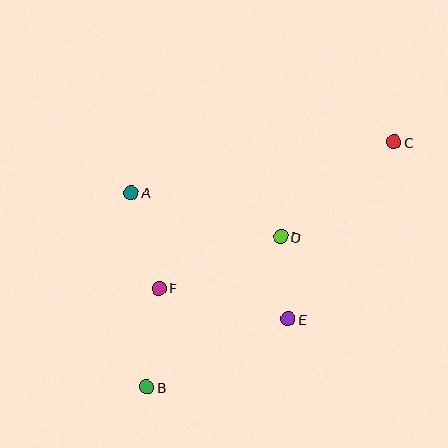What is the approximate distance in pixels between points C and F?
The distance between C and F is approximately 277 pixels.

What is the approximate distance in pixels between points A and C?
The distance between A and C is approximately 268 pixels.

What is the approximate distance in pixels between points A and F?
The distance between A and F is approximately 100 pixels.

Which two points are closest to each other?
Points D and E are closest to each other.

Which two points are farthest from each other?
Points B and C are farthest from each other.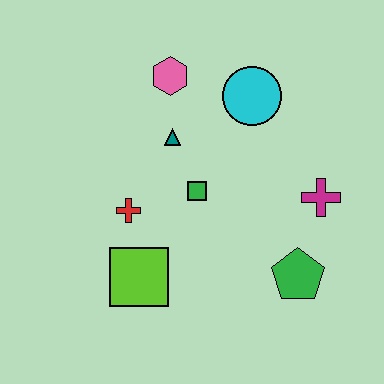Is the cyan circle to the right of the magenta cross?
No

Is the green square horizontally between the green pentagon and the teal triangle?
Yes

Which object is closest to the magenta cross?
The green pentagon is closest to the magenta cross.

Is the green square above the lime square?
Yes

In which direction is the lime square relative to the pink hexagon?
The lime square is below the pink hexagon.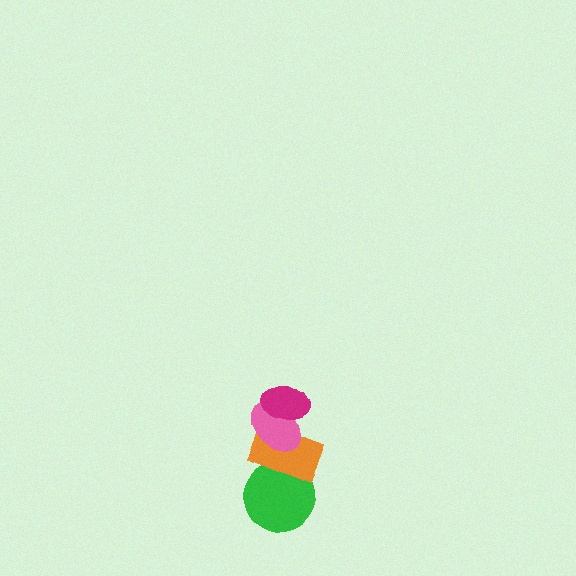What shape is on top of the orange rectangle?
The pink ellipse is on top of the orange rectangle.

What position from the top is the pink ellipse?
The pink ellipse is 2nd from the top.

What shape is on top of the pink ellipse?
The magenta ellipse is on top of the pink ellipse.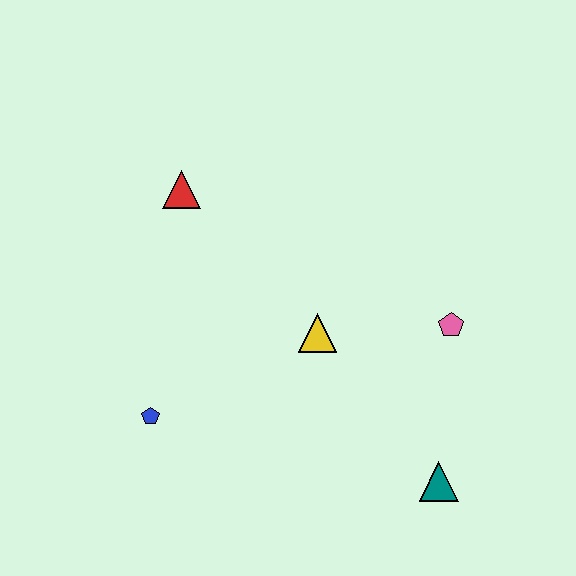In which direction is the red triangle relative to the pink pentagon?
The red triangle is to the left of the pink pentagon.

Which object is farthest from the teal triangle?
The red triangle is farthest from the teal triangle.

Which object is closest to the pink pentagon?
The yellow triangle is closest to the pink pentagon.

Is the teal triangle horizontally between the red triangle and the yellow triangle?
No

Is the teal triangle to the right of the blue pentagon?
Yes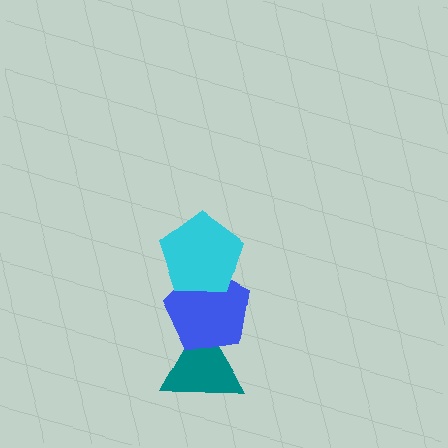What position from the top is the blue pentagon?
The blue pentagon is 2nd from the top.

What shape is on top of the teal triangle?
The blue pentagon is on top of the teal triangle.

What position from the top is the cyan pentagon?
The cyan pentagon is 1st from the top.